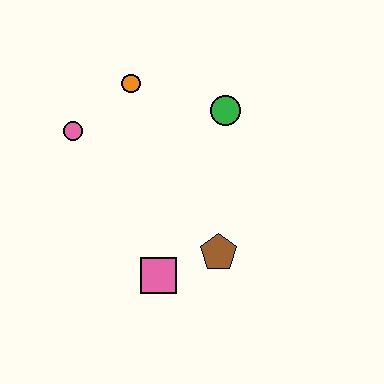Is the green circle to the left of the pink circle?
No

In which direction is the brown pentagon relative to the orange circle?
The brown pentagon is below the orange circle.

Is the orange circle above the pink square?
Yes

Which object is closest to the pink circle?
The orange circle is closest to the pink circle.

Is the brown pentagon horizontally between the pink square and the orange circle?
No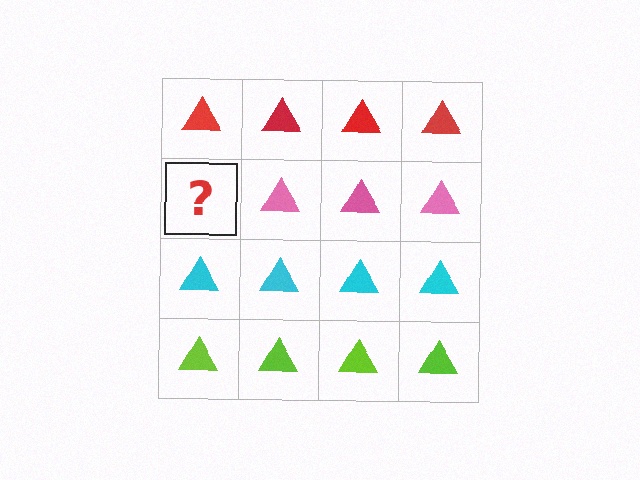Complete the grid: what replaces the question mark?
The question mark should be replaced with a pink triangle.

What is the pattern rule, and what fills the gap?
The rule is that each row has a consistent color. The gap should be filled with a pink triangle.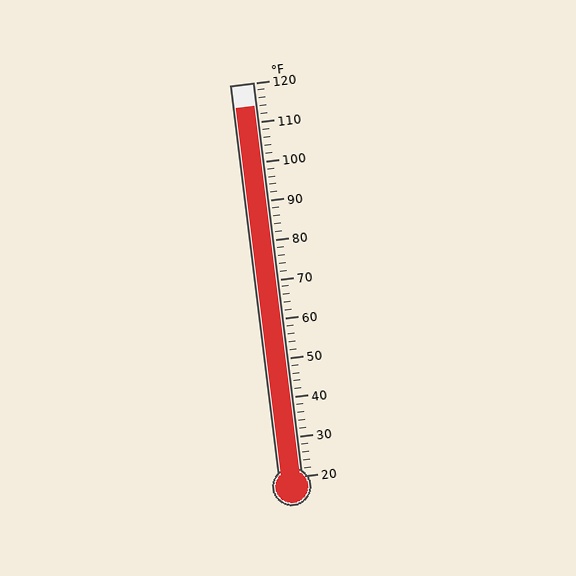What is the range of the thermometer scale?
The thermometer scale ranges from 20°F to 120°F.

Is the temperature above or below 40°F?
The temperature is above 40°F.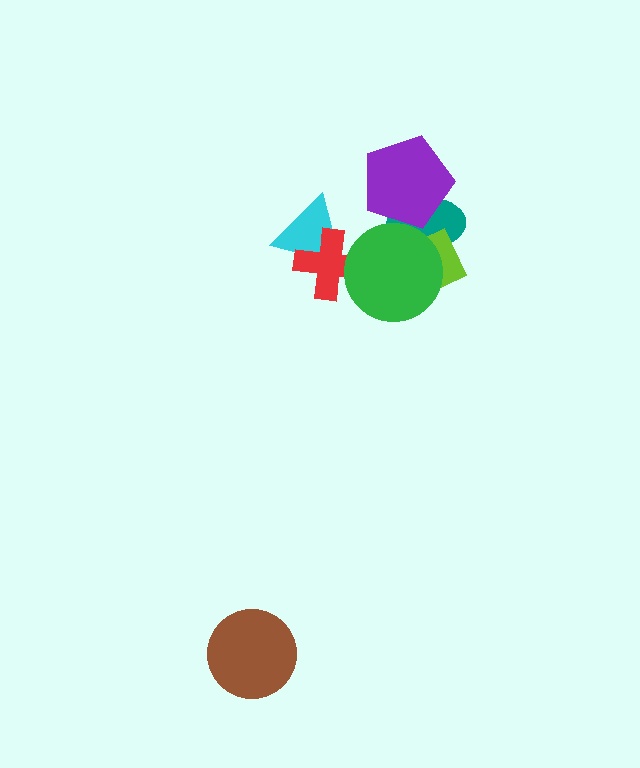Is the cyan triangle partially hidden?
Yes, it is partially covered by another shape.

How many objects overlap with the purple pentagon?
1 object overlaps with the purple pentagon.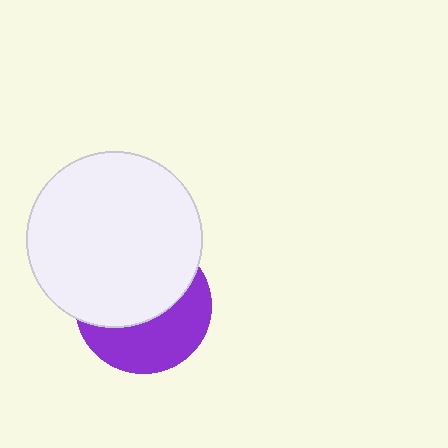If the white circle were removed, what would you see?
You would see the complete purple circle.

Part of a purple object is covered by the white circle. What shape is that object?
It is a circle.